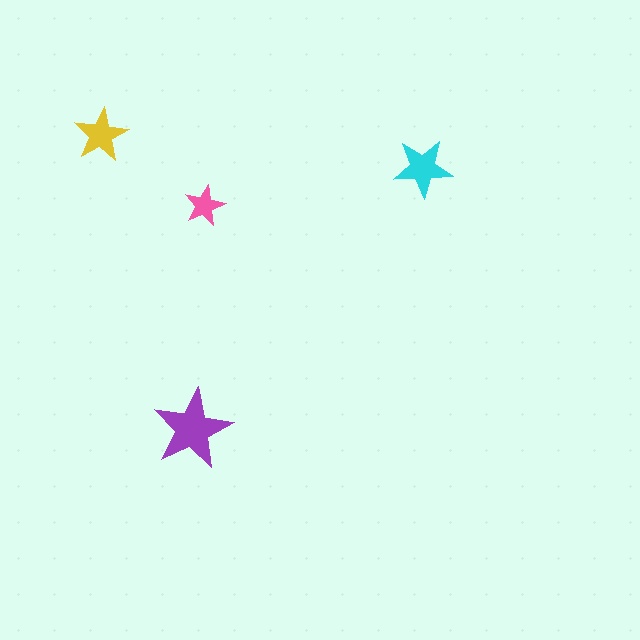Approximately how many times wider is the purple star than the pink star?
About 2 times wider.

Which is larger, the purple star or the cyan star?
The purple one.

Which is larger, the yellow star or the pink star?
The yellow one.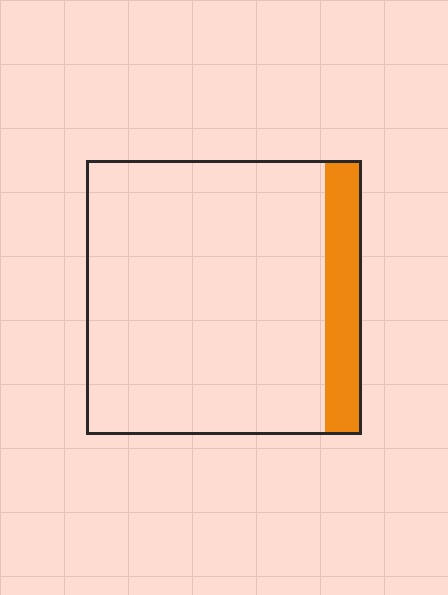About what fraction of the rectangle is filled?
About one eighth (1/8).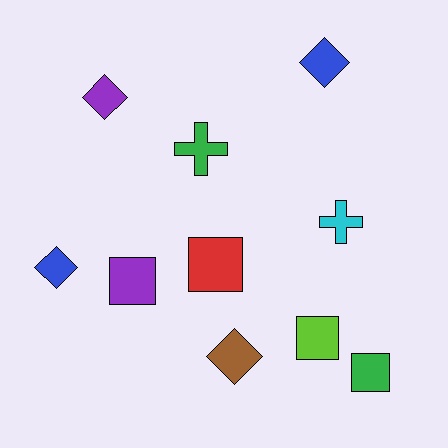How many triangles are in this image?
There are no triangles.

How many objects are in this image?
There are 10 objects.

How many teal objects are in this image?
There are no teal objects.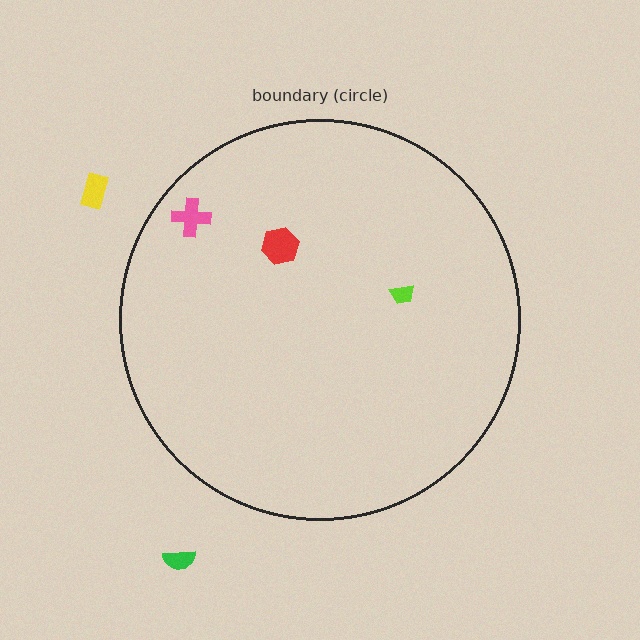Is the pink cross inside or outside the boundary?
Inside.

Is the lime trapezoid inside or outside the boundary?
Inside.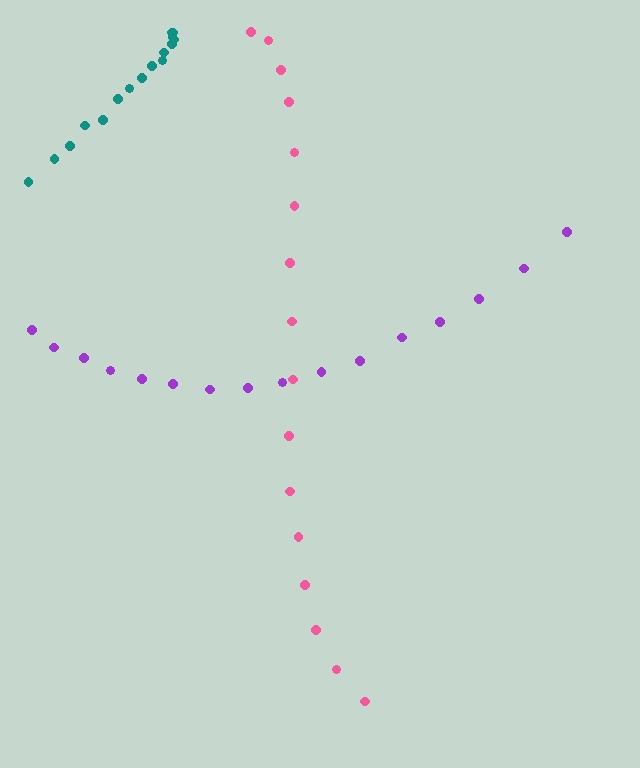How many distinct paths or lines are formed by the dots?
There are 3 distinct paths.